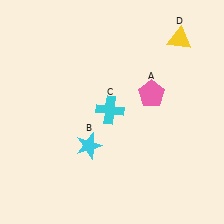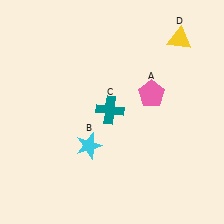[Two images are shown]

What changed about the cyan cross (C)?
In Image 1, C is cyan. In Image 2, it changed to teal.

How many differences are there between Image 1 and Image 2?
There is 1 difference between the two images.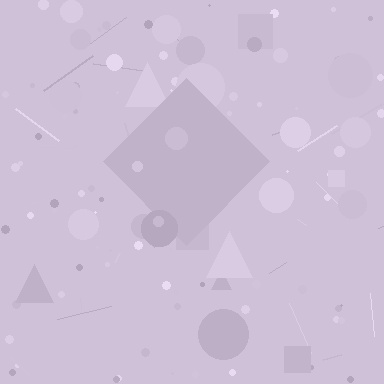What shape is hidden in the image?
A diamond is hidden in the image.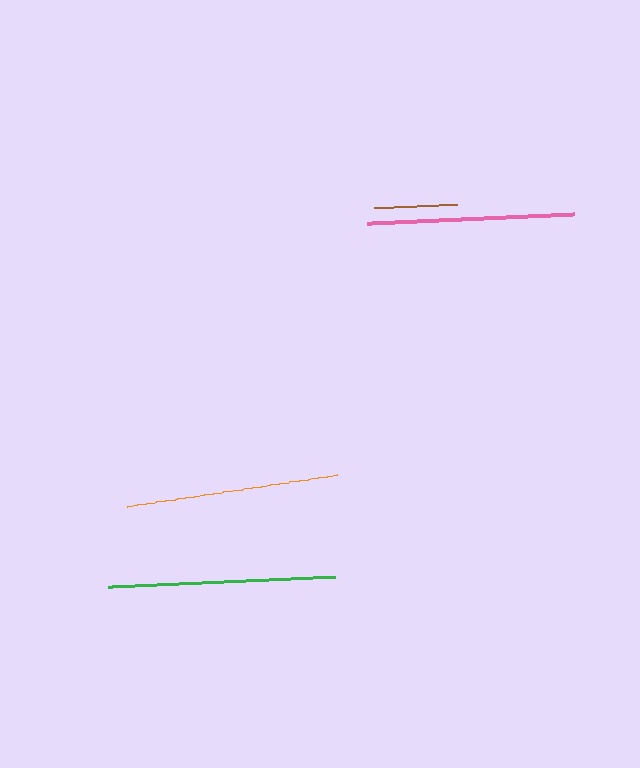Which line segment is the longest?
The green line is the longest at approximately 227 pixels.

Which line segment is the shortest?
The brown line is the shortest at approximately 83 pixels.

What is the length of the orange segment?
The orange segment is approximately 213 pixels long.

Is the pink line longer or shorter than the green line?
The green line is longer than the pink line.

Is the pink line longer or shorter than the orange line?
The orange line is longer than the pink line.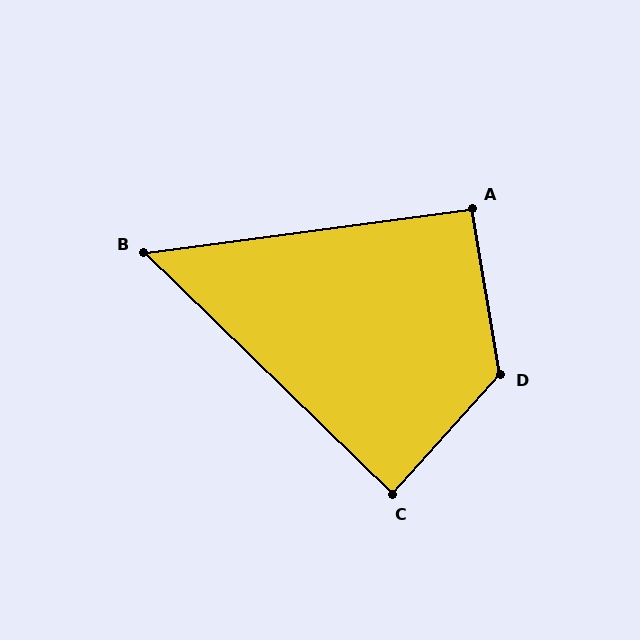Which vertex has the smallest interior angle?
B, at approximately 52 degrees.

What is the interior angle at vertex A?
Approximately 92 degrees (approximately right).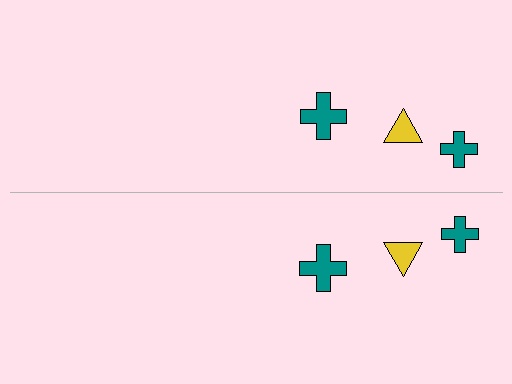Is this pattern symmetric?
Yes, this pattern has bilateral (reflection) symmetry.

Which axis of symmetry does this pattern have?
The pattern has a horizontal axis of symmetry running through the center of the image.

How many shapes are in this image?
There are 6 shapes in this image.